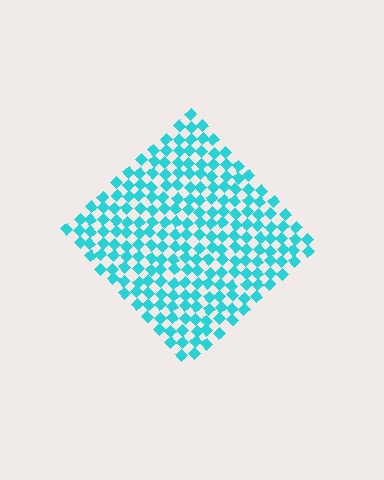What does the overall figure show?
The overall figure shows a diamond.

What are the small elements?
The small elements are diamonds.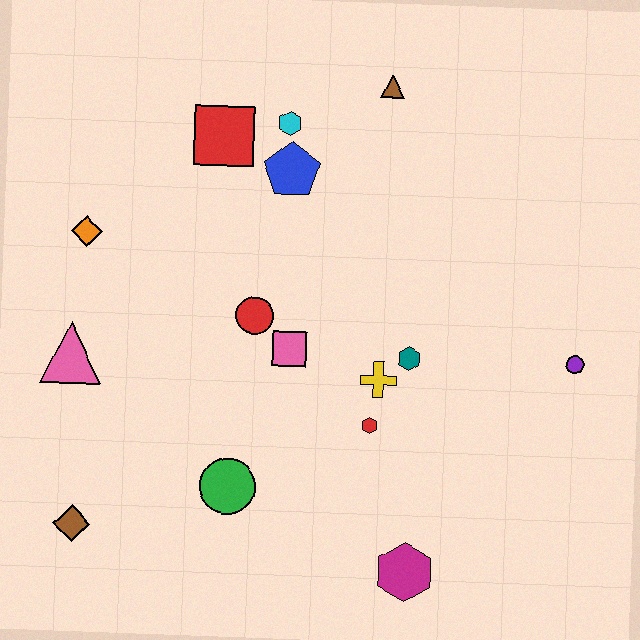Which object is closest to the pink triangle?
The orange diamond is closest to the pink triangle.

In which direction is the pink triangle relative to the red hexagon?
The pink triangle is to the left of the red hexagon.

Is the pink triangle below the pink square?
Yes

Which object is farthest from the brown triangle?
The brown diamond is farthest from the brown triangle.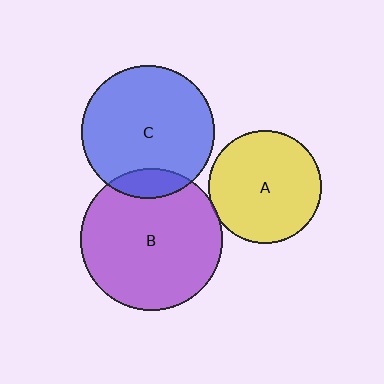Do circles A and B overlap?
Yes.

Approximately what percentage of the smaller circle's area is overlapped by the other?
Approximately 5%.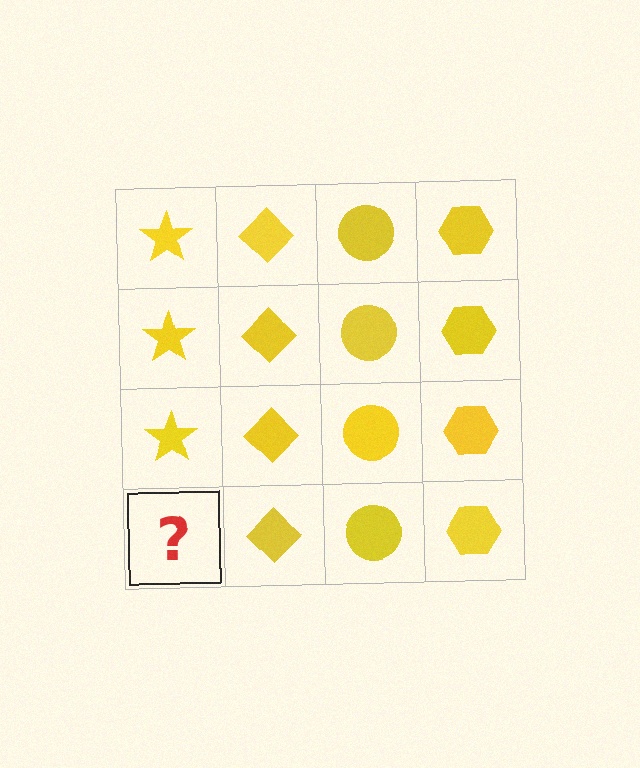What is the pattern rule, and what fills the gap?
The rule is that each column has a consistent shape. The gap should be filled with a yellow star.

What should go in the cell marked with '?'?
The missing cell should contain a yellow star.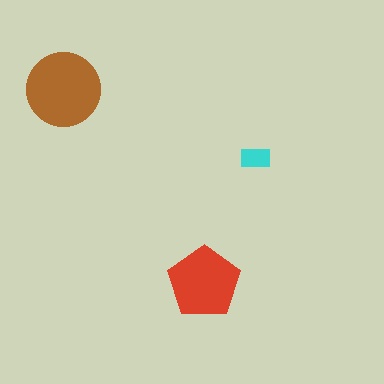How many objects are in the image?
There are 3 objects in the image.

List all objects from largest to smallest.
The brown circle, the red pentagon, the cyan rectangle.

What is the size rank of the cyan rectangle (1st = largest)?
3rd.